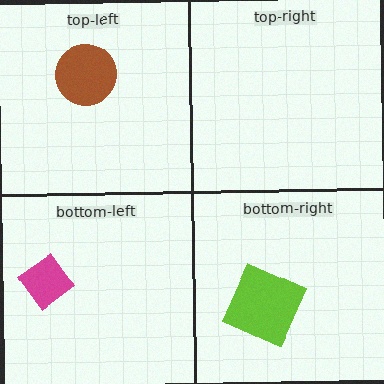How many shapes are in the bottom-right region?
1.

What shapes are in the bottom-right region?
The lime square.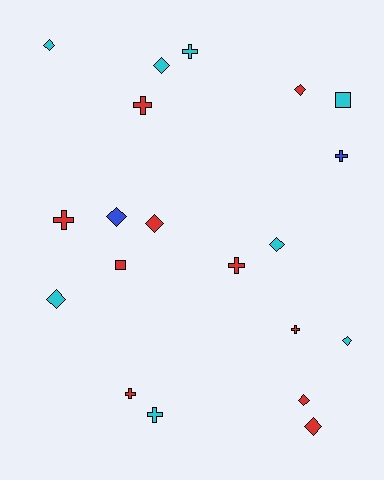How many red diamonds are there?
There are 4 red diamonds.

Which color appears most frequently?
Red, with 10 objects.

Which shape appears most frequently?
Diamond, with 10 objects.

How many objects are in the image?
There are 20 objects.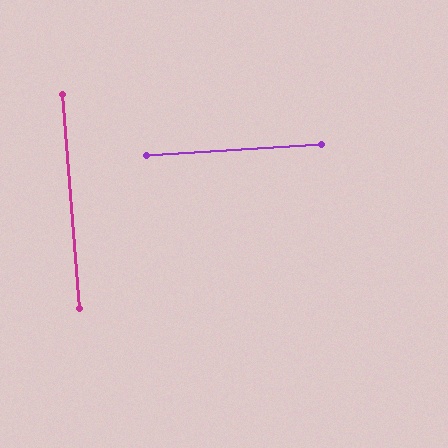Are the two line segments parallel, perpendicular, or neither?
Perpendicular — they meet at approximately 89°.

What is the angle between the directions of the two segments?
Approximately 89 degrees.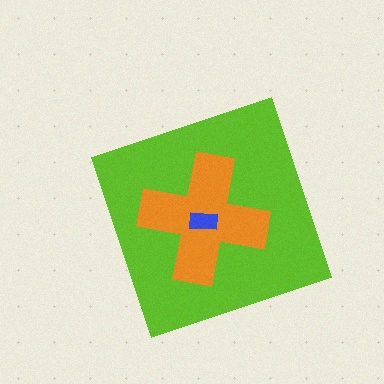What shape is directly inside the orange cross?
The blue rectangle.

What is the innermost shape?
The blue rectangle.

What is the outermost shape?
The lime diamond.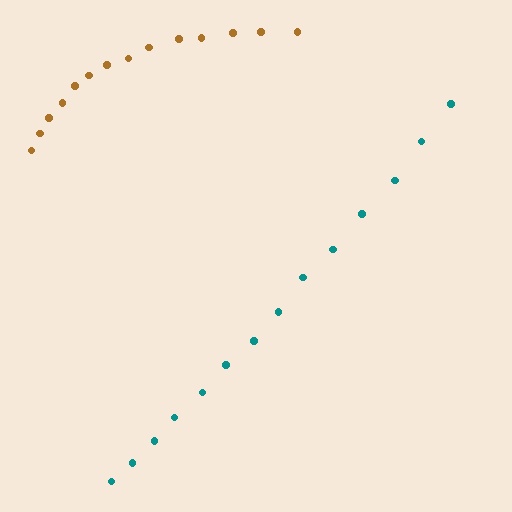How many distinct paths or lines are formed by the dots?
There are 2 distinct paths.